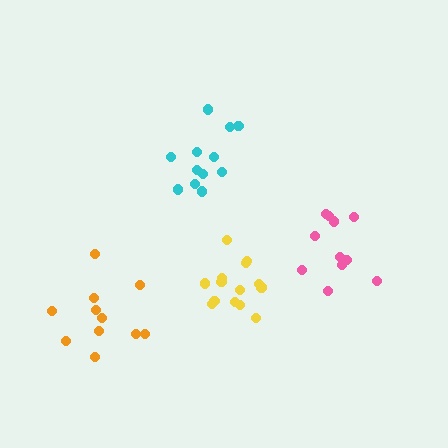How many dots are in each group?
Group 1: 14 dots, Group 2: 11 dots, Group 3: 12 dots, Group 4: 11 dots (48 total).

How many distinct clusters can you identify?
There are 4 distinct clusters.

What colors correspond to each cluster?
The clusters are colored: yellow, orange, cyan, pink.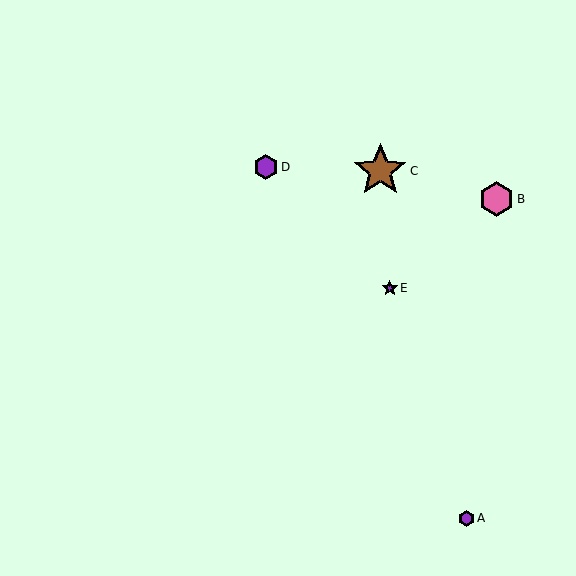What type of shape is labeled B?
Shape B is a pink hexagon.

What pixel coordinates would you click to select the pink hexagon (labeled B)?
Click at (497, 199) to select the pink hexagon B.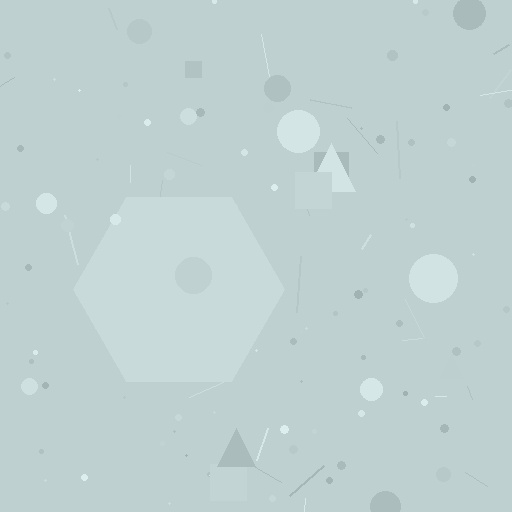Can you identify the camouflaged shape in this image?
The camouflaged shape is a hexagon.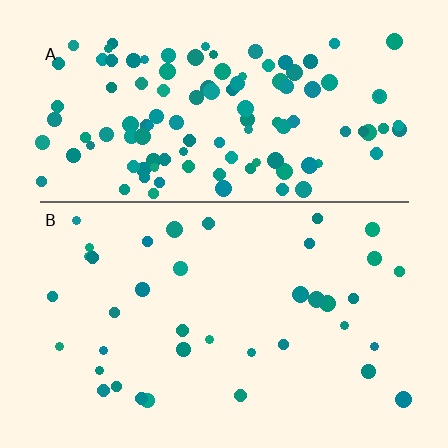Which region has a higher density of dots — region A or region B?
A (the top).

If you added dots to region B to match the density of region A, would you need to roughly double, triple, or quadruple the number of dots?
Approximately triple.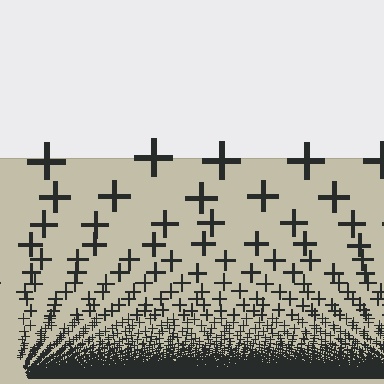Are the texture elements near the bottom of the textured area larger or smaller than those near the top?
Smaller. The gradient is inverted — elements near the bottom are smaller and denser.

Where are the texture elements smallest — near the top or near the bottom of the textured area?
Near the bottom.